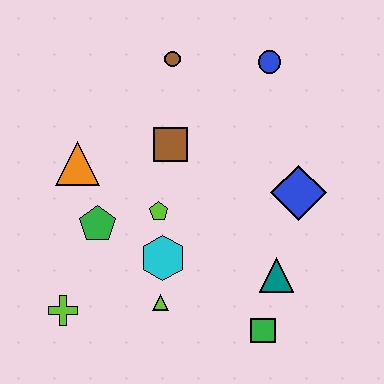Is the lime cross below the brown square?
Yes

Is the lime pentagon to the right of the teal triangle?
No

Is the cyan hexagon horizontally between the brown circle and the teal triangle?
No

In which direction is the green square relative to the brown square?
The green square is below the brown square.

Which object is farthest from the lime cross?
The blue circle is farthest from the lime cross.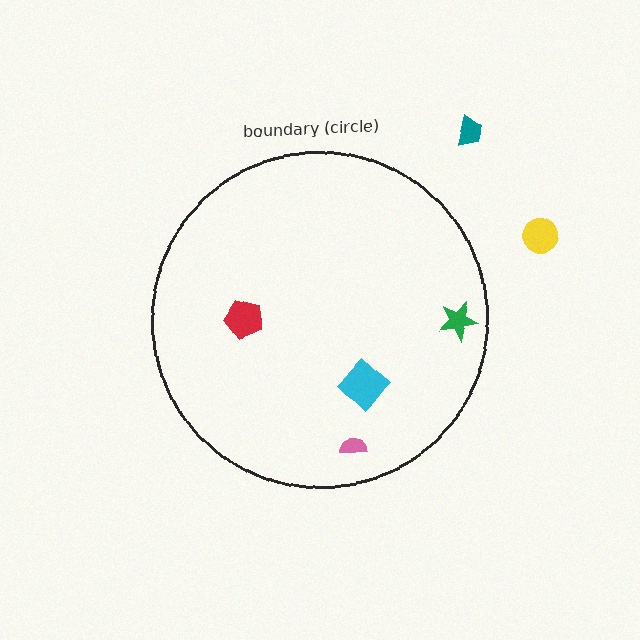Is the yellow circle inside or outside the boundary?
Outside.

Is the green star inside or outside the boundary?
Inside.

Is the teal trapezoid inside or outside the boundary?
Outside.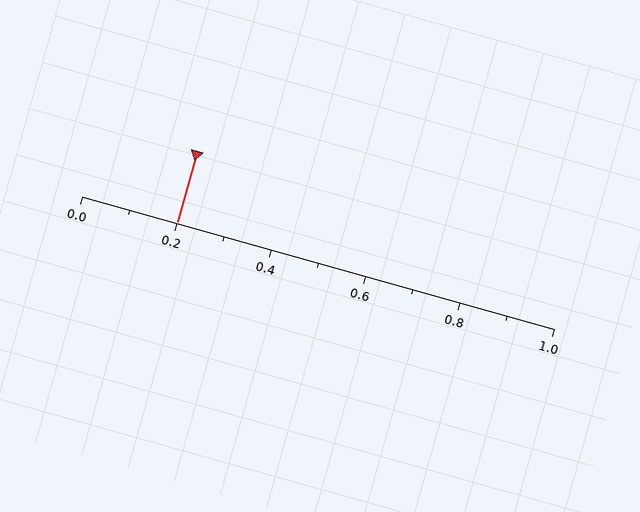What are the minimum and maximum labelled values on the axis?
The axis runs from 0.0 to 1.0.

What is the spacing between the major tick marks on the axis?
The major ticks are spaced 0.2 apart.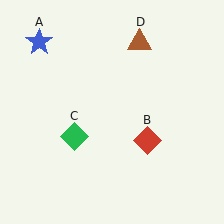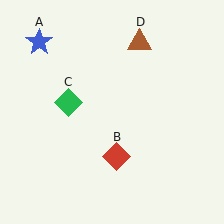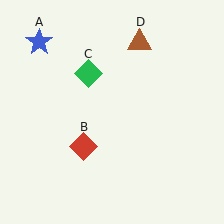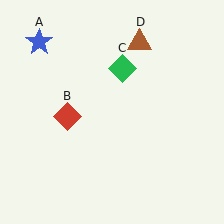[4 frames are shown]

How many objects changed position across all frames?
2 objects changed position: red diamond (object B), green diamond (object C).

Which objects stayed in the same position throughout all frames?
Blue star (object A) and brown triangle (object D) remained stationary.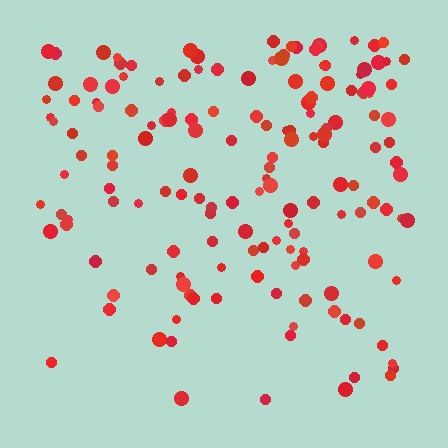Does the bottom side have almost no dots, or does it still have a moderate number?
Still a moderate number, just noticeably fewer than the top.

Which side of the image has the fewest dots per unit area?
The bottom.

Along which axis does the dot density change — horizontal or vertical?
Vertical.